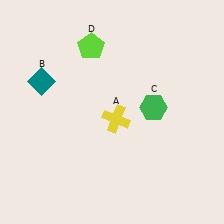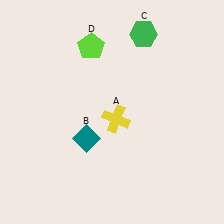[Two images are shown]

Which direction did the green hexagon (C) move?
The green hexagon (C) moved up.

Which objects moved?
The objects that moved are: the teal diamond (B), the green hexagon (C).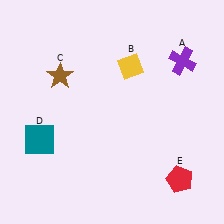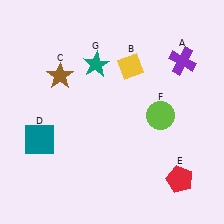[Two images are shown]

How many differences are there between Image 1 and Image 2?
There are 2 differences between the two images.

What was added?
A lime circle (F), a teal star (G) were added in Image 2.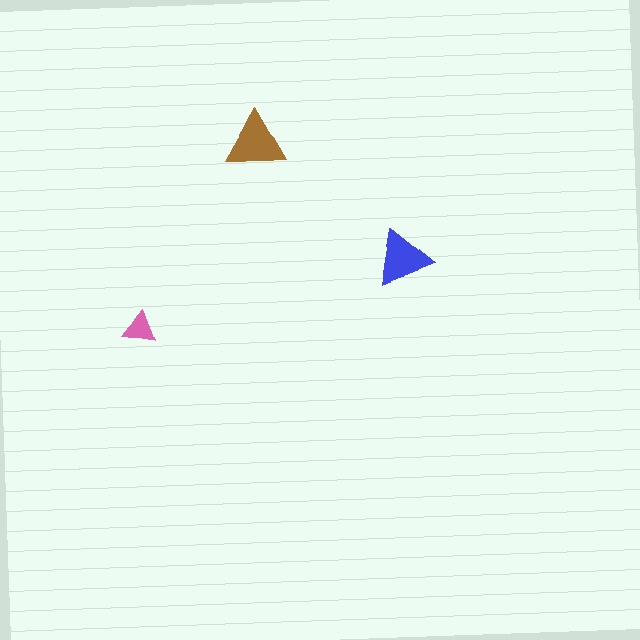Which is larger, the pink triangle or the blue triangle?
The blue one.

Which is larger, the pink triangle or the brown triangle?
The brown one.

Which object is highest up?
The brown triangle is topmost.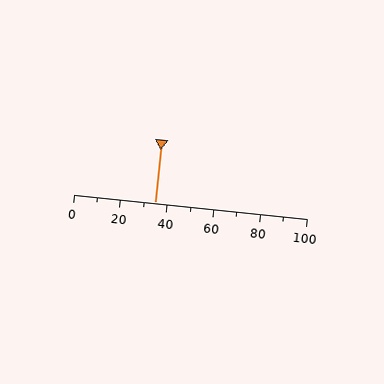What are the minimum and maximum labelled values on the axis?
The axis runs from 0 to 100.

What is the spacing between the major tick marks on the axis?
The major ticks are spaced 20 apart.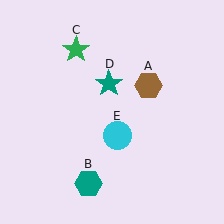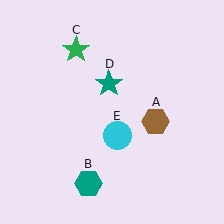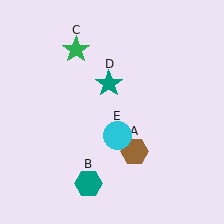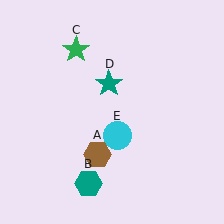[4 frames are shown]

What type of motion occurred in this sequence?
The brown hexagon (object A) rotated clockwise around the center of the scene.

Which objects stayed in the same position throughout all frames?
Teal hexagon (object B) and green star (object C) and teal star (object D) and cyan circle (object E) remained stationary.